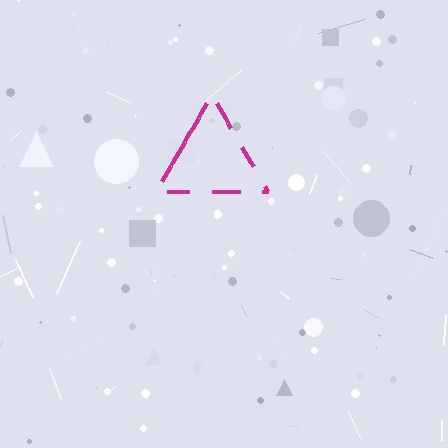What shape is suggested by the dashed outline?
The dashed outline suggests a triangle.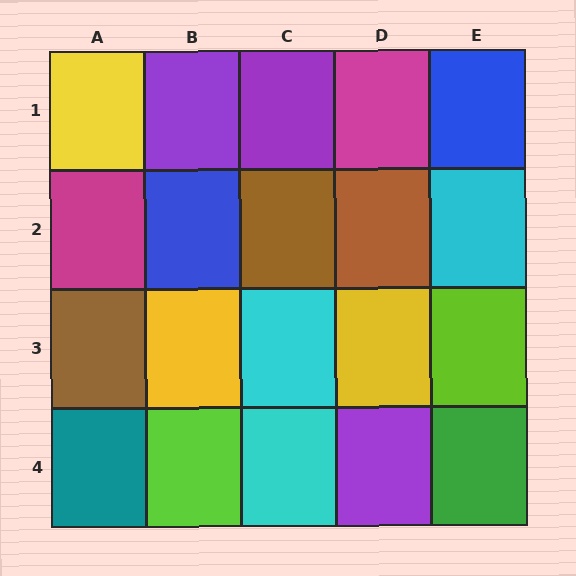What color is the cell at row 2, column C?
Brown.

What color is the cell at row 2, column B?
Blue.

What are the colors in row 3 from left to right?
Brown, yellow, cyan, yellow, lime.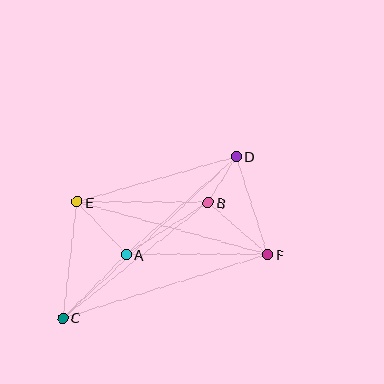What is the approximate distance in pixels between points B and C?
The distance between B and C is approximately 186 pixels.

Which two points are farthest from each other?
Points C and D are farthest from each other.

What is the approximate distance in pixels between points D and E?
The distance between D and E is approximately 165 pixels.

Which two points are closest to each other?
Points B and D are closest to each other.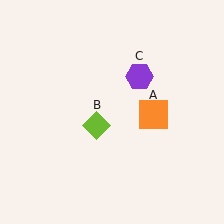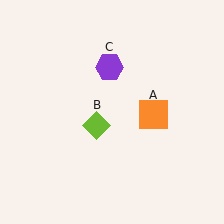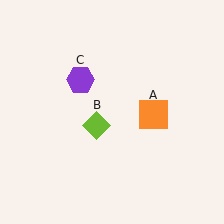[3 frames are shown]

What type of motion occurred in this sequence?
The purple hexagon (object C) rotated counterclockwise around the center of the scene.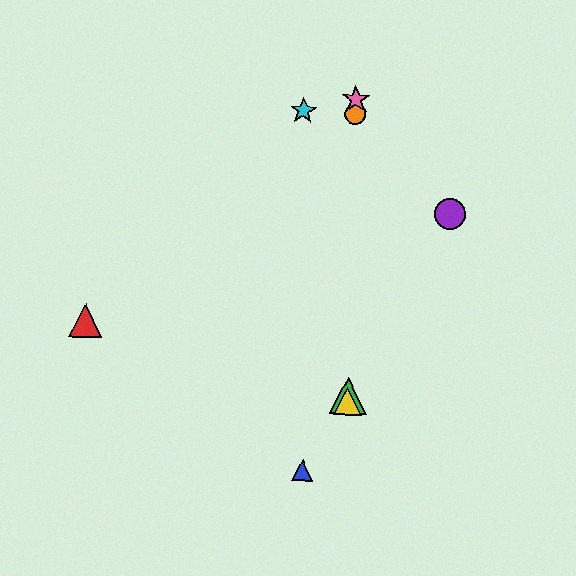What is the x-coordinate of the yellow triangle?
The yellow triangle is at x≈348.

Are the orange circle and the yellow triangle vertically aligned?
Yes, both are at x≈355.